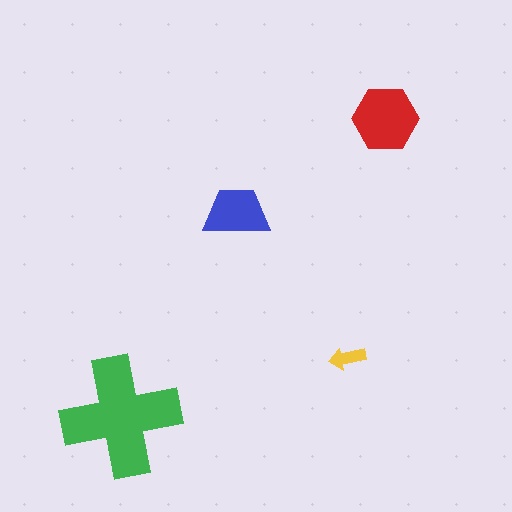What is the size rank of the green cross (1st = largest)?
1st.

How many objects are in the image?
There are 4 objects in the image.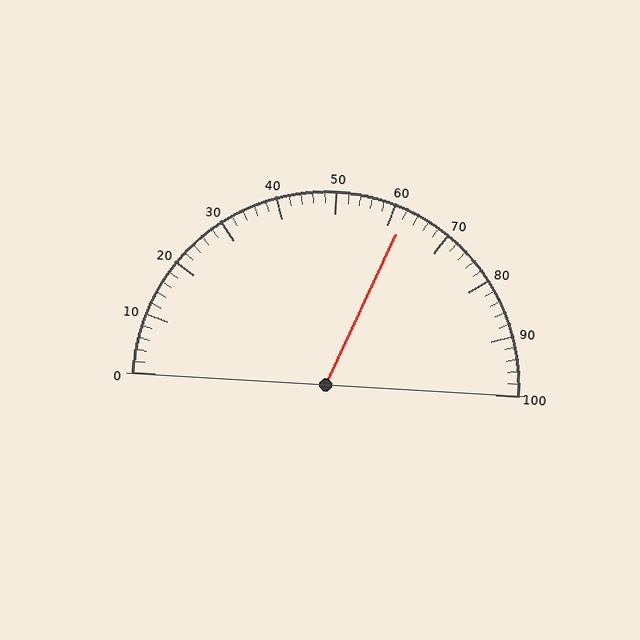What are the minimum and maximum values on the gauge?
The gauge ranges from 0 to 100.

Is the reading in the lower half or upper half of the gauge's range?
The reading is in the upper half of the range (0 to 100).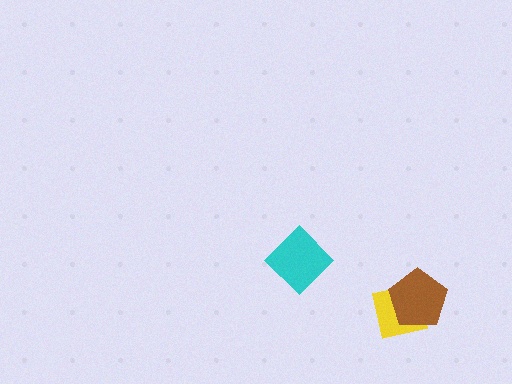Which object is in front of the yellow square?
The brown pentagon is in front of the yellow square.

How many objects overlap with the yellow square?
1 object overlaps with the yellow square.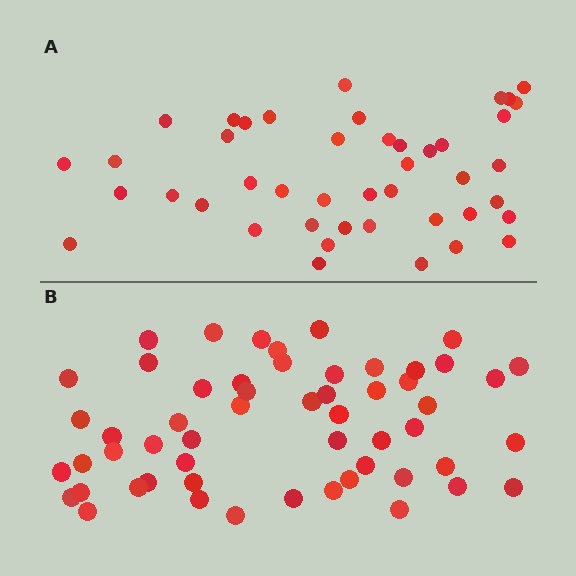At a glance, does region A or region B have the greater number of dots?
Region B (the bottom region) has more dots.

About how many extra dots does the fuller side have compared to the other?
Region B has roughly 12 or so more dots than region A.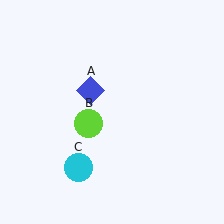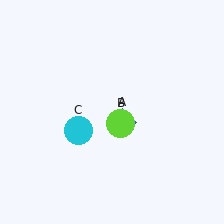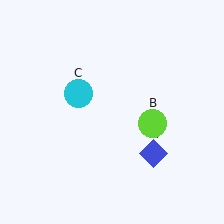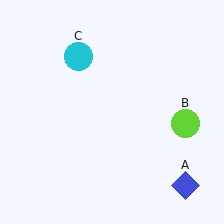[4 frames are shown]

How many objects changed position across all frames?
3 objects changed position: blue diamond (object A), lime circle (object B), cyan circle (object C).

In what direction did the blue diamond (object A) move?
The blue diamond (object A) moved down and to the right.